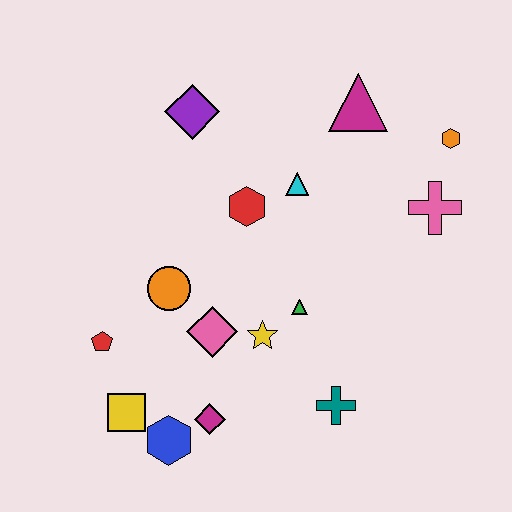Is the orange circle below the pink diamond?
No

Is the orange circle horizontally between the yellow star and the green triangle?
No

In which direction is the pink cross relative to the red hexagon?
The pink cross is to the right of the red hexagon.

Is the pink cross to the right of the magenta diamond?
Yes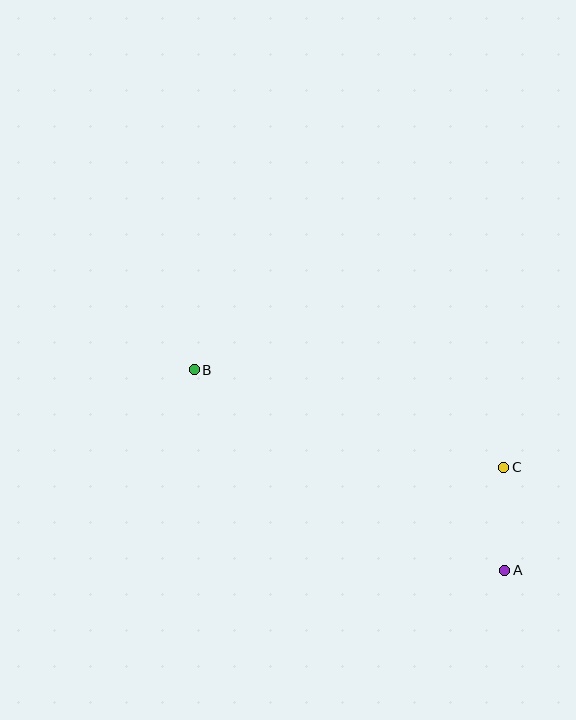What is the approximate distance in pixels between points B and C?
The distance between B and C is approximately 325 pixels.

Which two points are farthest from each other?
Points A and B are farthest from each other.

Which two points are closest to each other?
Points A and C are closest to each other.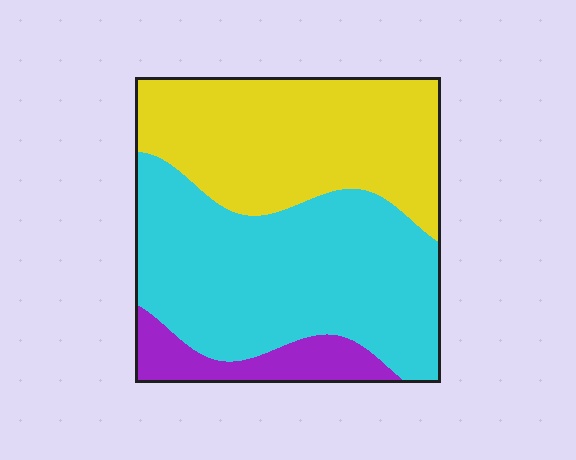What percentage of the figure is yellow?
Yellow covers 39% of the figure.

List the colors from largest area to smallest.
From largest to smallest: cyan, yellow, purple.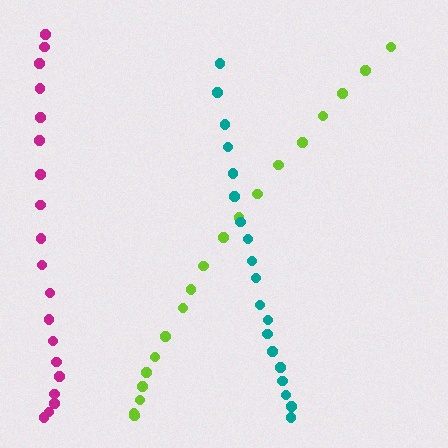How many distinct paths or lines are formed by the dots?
There are 3 distinct paths.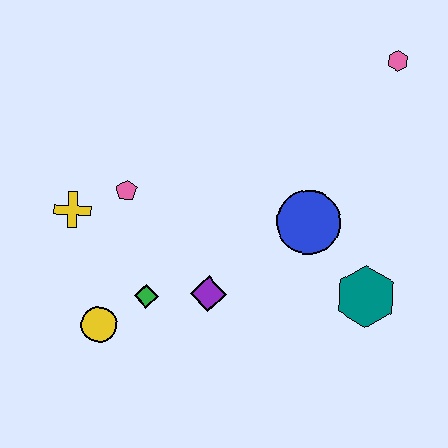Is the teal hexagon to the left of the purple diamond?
No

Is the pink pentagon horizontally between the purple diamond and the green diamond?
No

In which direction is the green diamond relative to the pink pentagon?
The green diamond is below the pink pentagon.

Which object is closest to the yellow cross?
The pink pentagon is closest to the yellow cross.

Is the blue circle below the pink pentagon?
Yes